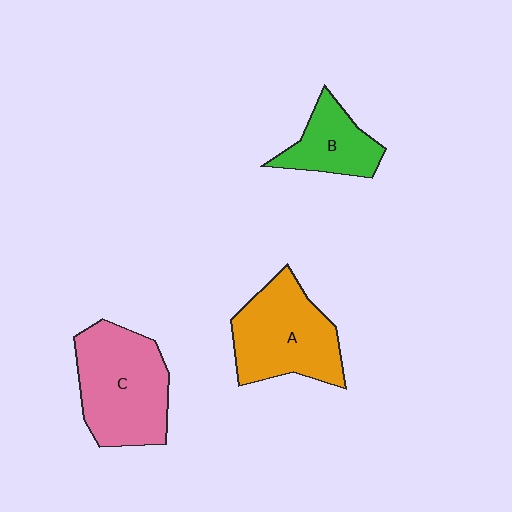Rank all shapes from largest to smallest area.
From largest to smallest: C (pink), A (orange), B (green).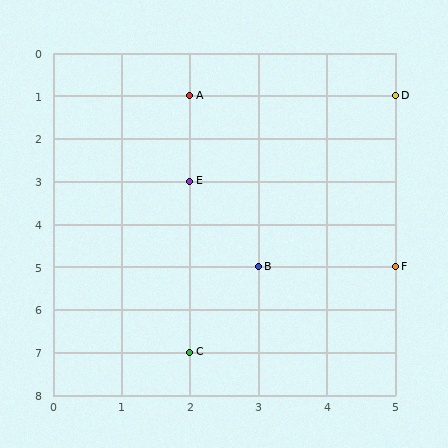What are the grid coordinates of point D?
Point D is at grid coordinates (5, 1).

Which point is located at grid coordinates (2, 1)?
Point A is at (2, 1).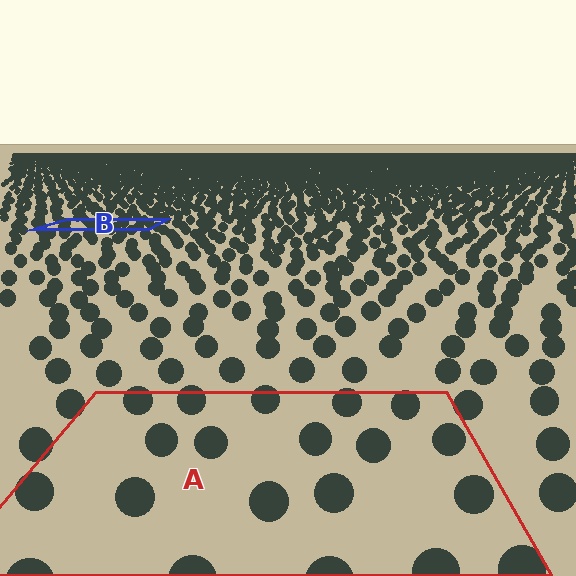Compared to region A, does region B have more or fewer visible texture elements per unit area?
Region B has more texture elements per unit area — they are packed more densely because it is farther away.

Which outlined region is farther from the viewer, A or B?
Region B is farther from the viewer — the texture elements inside it appear smaller and more densely packed.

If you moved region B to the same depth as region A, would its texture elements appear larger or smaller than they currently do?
They would appear larger. At a closer depth, the same texture elements are projected at a bigger on-screen size.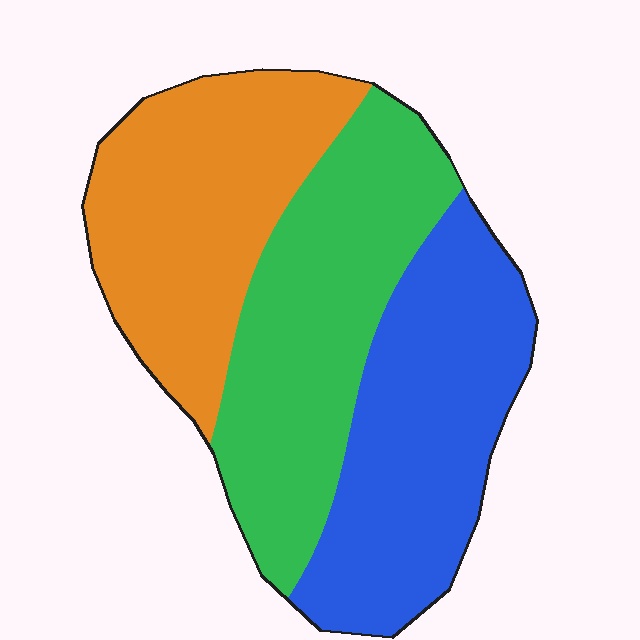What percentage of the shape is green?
Green takes up between a quarter and a half of the shape.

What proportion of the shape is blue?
Blue takes up about one third (1/3) of the shape.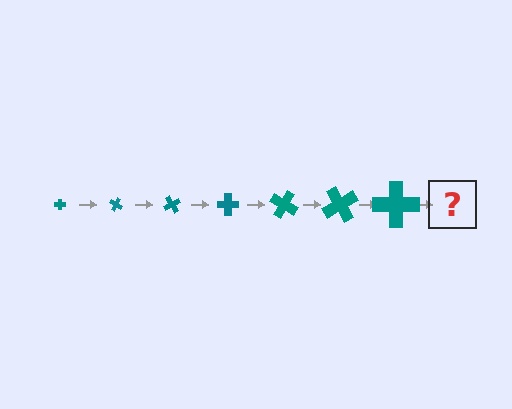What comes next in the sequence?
The next element should be a cross, larger than the previous one and rotated 210 degrees from the start.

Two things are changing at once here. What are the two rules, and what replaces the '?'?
The two rules are that the cross grows larger each step and it rotates 30 degrees each step. The '?' should be a cross, larger than the previous one and rotated 210 degrees from the start.